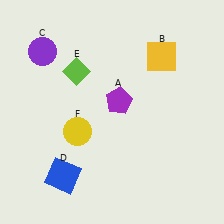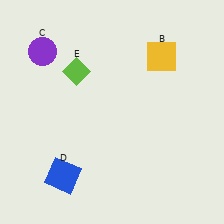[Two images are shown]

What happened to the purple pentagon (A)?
The purple pentagon (A) was removed in Image 2. It was in the top-right area of Image 1.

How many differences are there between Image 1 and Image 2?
There are 2 differences between the two images.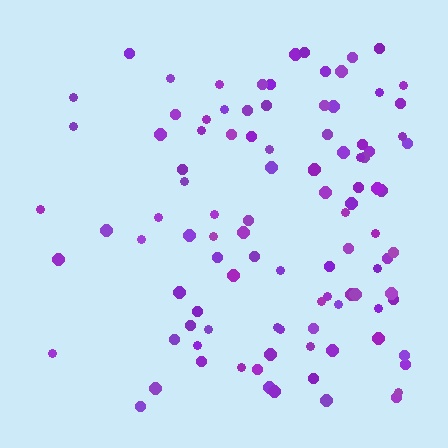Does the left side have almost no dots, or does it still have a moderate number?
Still a moderate number, just noticeably fewer than the right.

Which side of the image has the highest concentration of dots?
The right.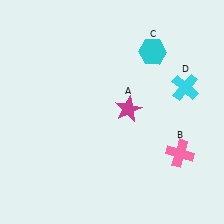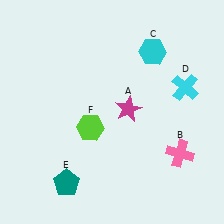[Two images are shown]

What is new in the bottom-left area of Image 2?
A teal pentagon (E) was added in the bottom-left area of Image 2.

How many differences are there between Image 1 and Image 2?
There are 2 differences between the two images.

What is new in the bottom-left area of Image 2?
A lime hexagon (F) was added in the bottom-left area of Image 2.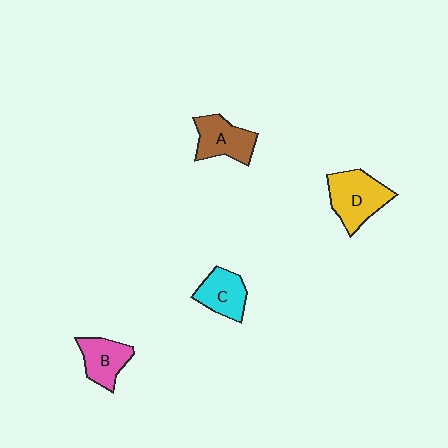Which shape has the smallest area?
Shape B (pink).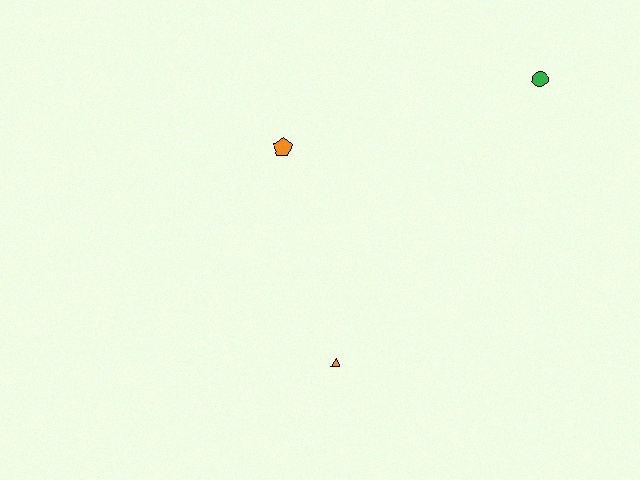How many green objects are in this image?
There is 1 green object.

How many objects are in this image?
There are 3 objects.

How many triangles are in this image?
There is 1 triangle.